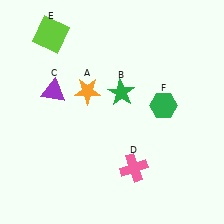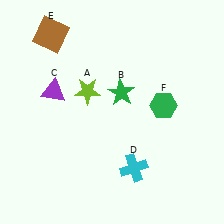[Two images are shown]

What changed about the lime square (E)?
In Image 1, E is lime. In Image 2, it changed to brown.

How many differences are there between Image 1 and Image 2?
There are 3 differences between the two images.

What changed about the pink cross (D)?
In Image 1, D is pink. In Image 2, it changed to cyan.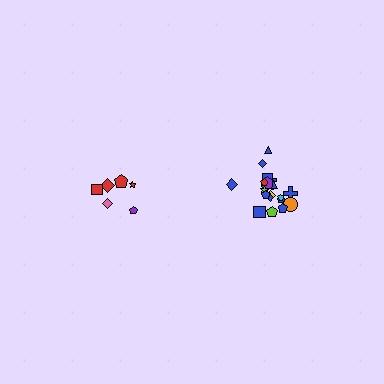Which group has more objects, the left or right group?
The right group.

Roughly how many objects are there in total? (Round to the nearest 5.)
Roughly 30 objects in total.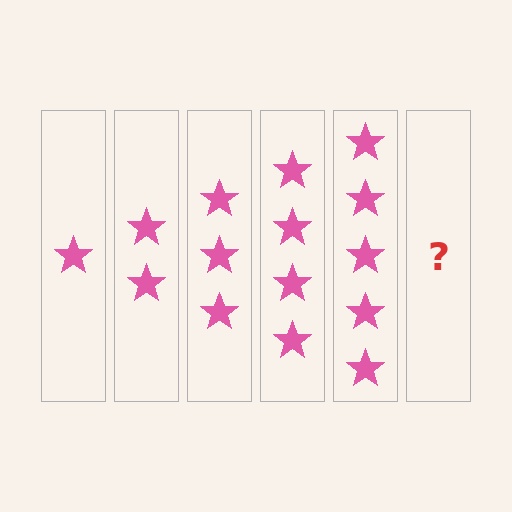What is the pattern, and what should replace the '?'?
The pattern is that each step adds one more star. The '?' should be 6 stars.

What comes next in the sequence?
The next element should be 6 stars.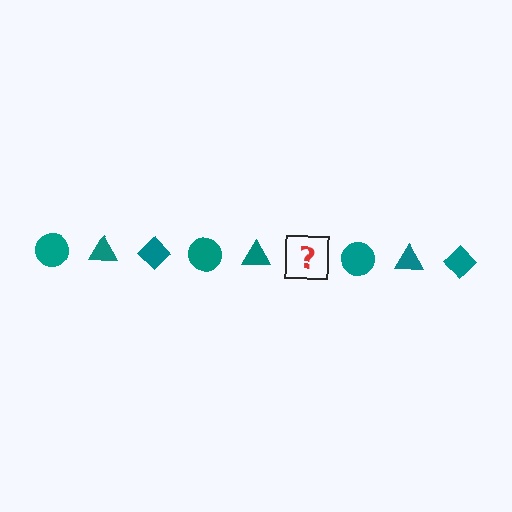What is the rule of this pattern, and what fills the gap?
The rule is that the pattern cycles through circle, triangle, diamond shapes in teal. The gap should be filled with a teal diamond.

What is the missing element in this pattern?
The missing element is a teal diamond.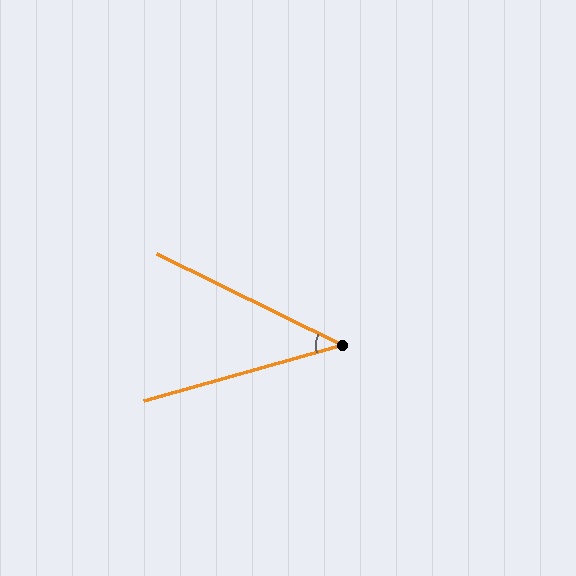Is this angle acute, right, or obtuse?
It is acute.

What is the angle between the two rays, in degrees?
Approximately 42 degrees.